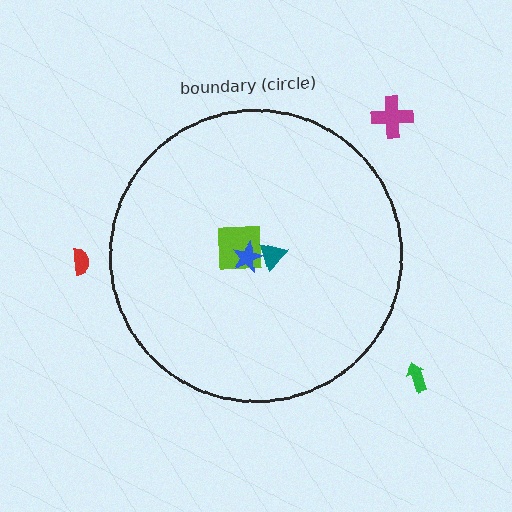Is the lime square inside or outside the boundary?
Inside.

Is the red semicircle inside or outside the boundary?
Outside.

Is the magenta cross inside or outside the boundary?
Outside.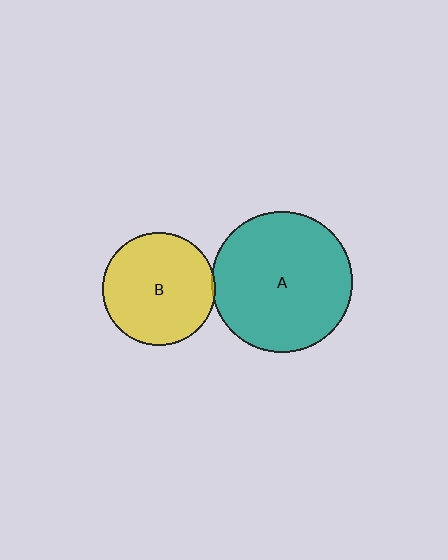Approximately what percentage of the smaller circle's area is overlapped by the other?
Approximately 5%.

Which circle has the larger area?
Circle A (teal).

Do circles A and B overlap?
Yes.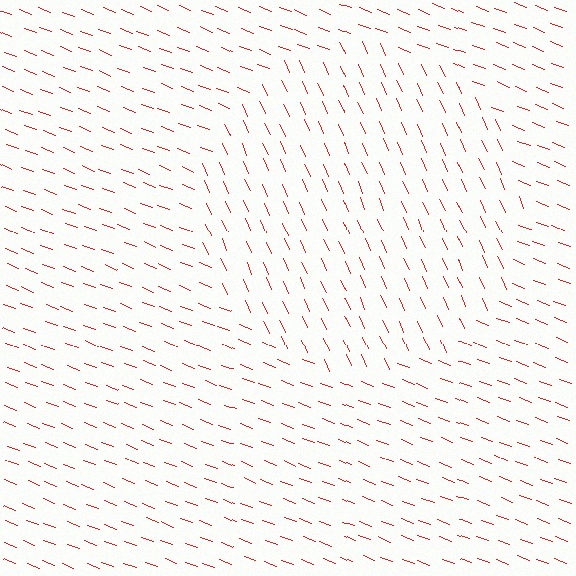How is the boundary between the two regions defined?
The boundary is defined purely by a change in line orientation (approximately 45 degrees difference). All lines are the same color and thickness.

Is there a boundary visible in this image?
Yes, there is a texture boundary formed by a change in line orientation.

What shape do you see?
I see a circle.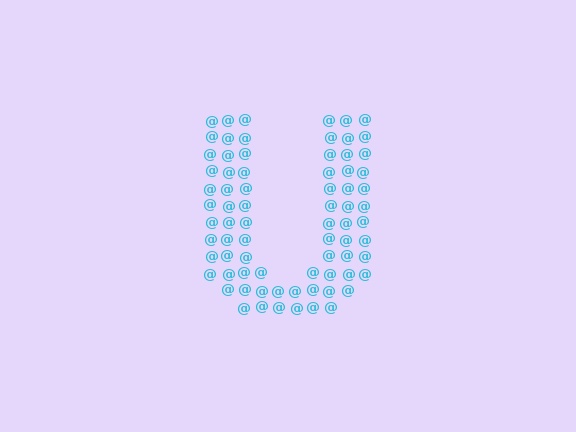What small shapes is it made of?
It is made of small at signs.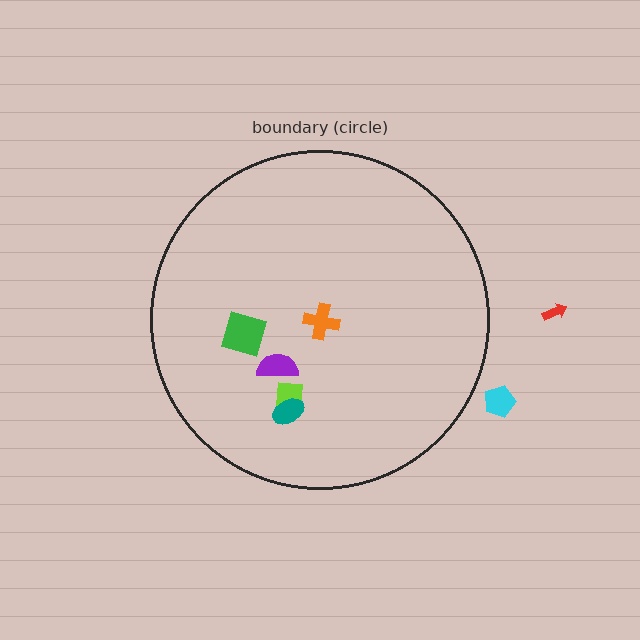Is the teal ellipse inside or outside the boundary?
Inside.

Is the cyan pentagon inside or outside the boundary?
Outside.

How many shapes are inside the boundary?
5 inside, 2 outside.